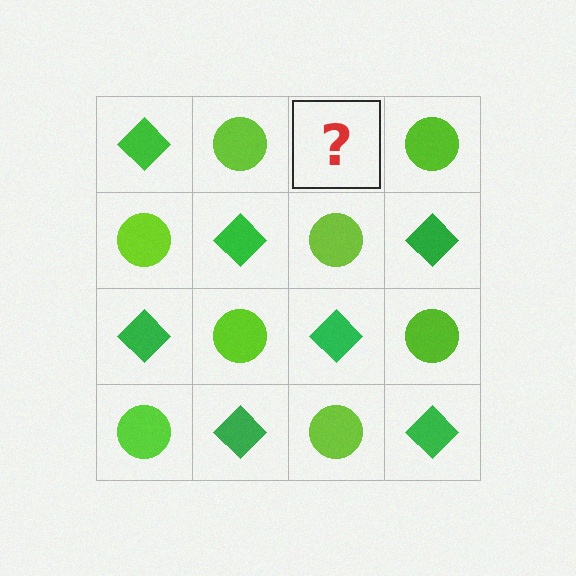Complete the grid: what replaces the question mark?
The question mark should be replaced with a green diamond.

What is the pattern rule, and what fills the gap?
The rule is that it alternates green diamond and lime circle in a checkerboard pattern. The gap should be filled with a green diamond.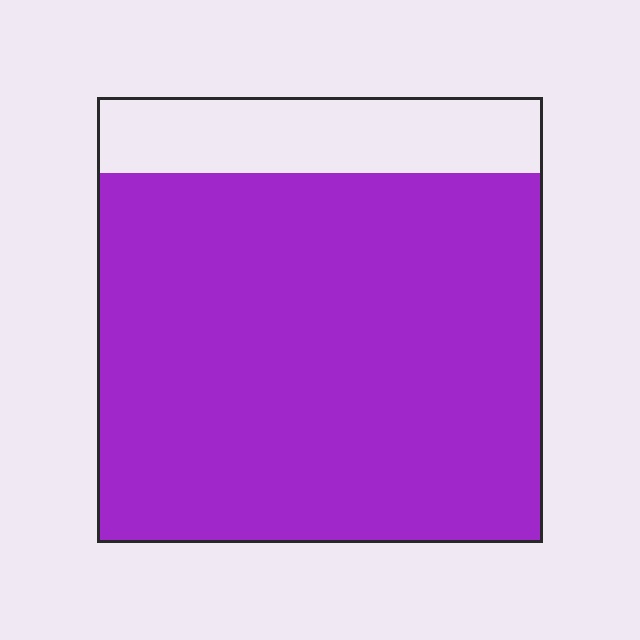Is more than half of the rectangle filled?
Yes.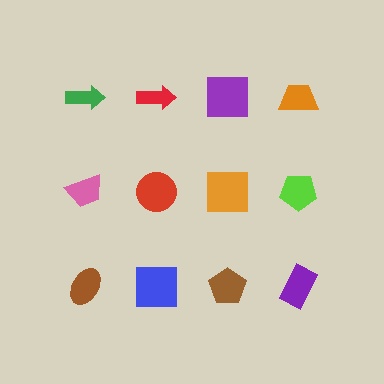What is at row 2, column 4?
A lime pentagon.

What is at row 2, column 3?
An orange square.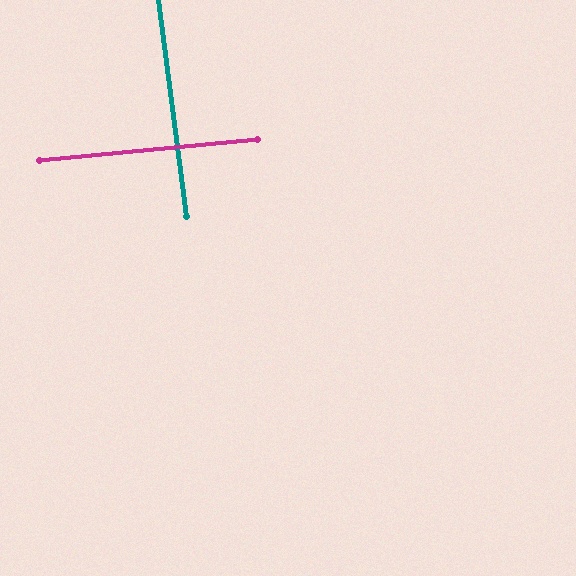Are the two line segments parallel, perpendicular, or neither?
Perpendicular — they meet at approximately 88°.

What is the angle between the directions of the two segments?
Approximately 88 degrees.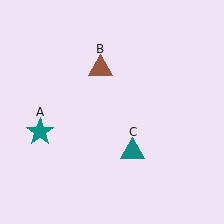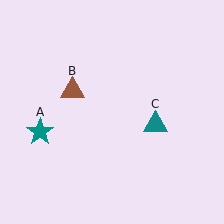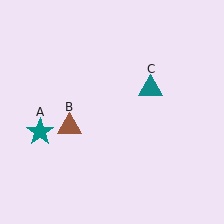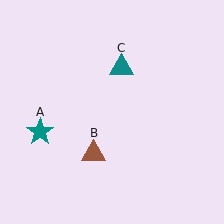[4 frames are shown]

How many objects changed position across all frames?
2 objects changed position: brown triangle (object B), teal triangle (object C).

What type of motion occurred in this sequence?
The brown triangle (object B), teal triangle (object C) rotated counterclockwise around the center of the scene.